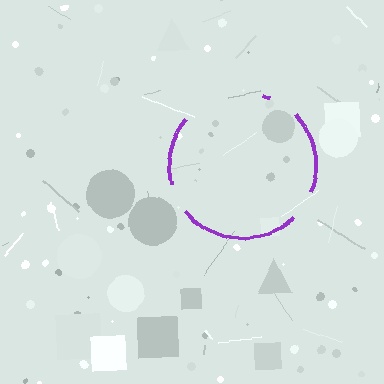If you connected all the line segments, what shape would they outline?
They would outline a circle.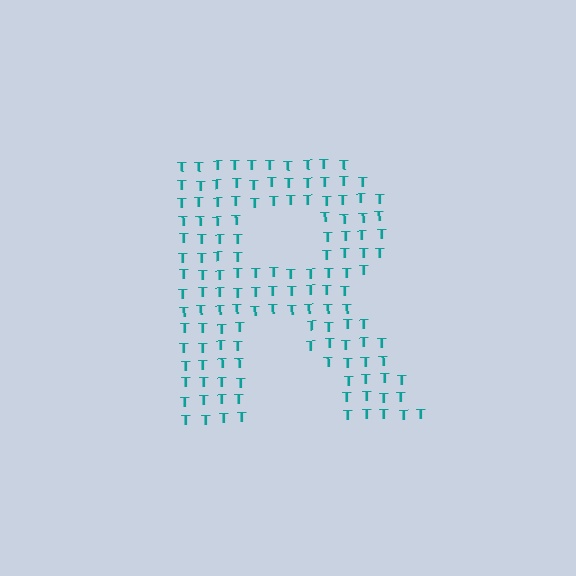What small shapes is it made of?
It is made of small letter T's.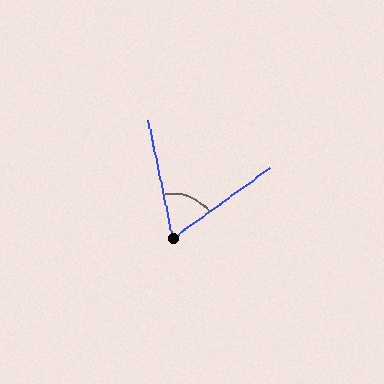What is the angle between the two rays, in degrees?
Approximately 66 degrees.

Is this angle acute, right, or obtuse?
It is acute.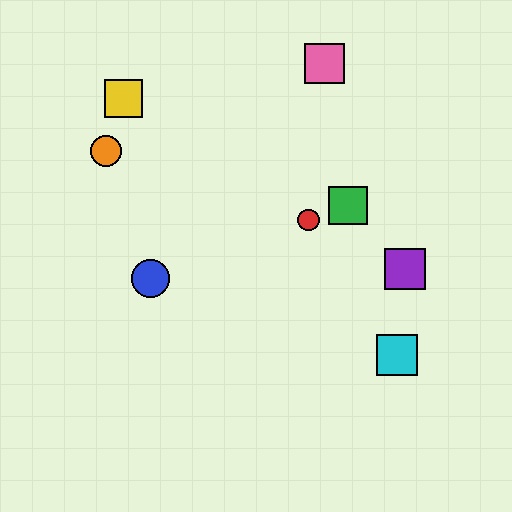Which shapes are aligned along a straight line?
The red circle, the blue circle, the green square are aligned along a straight line.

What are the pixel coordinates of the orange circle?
The orange circle is at (106, 151).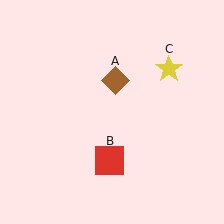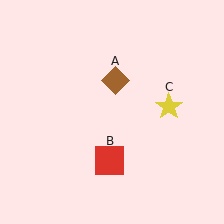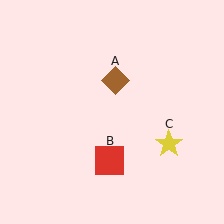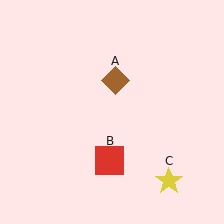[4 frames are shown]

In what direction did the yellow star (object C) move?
The yellow star (object C) moved down.